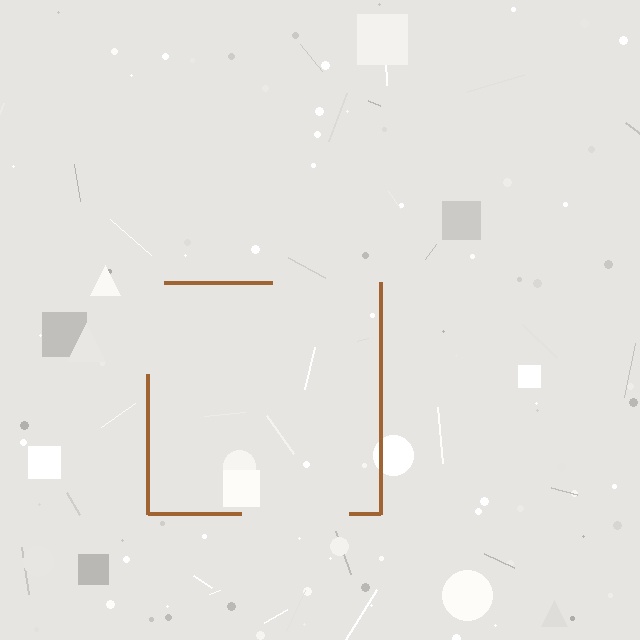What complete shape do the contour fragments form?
The contour fragments form a square.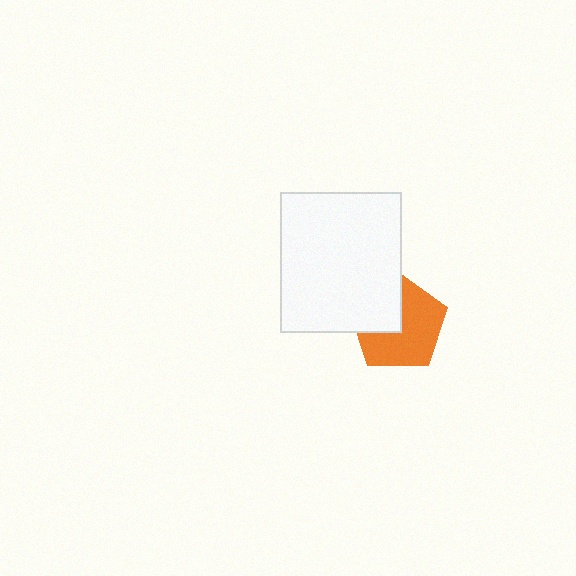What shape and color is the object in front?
The object in front is a white rectangle.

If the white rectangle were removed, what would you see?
You would see the complete orange pentagon.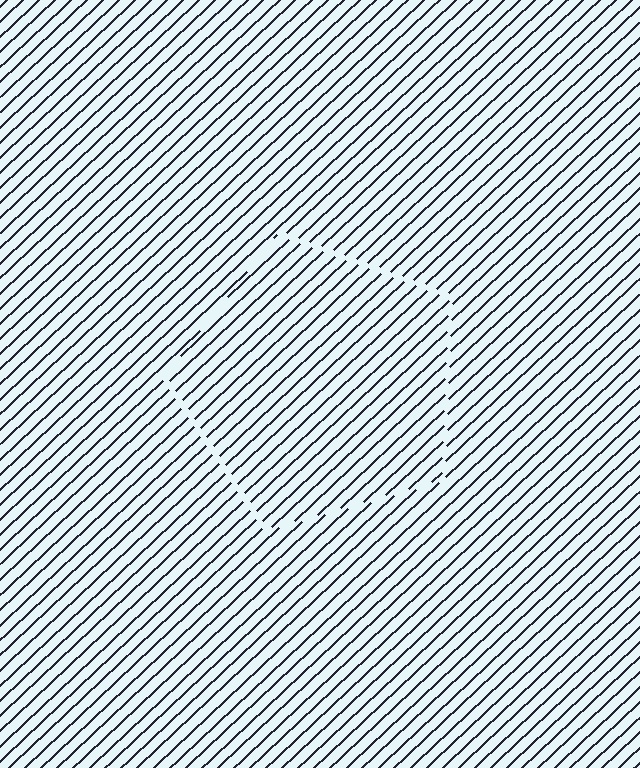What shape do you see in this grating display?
An illusory pentagon. The interior of the shape contains the same grating, shifted by half a period — the contour is defined by the phase discontinuity where line-ends from the inner and outer gratings abut.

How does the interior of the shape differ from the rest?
The interior of the shape contains the same grating, shifted by half a period — the contour is defined by the phase discontinuity where line-ends from the inner and outer gratings abut.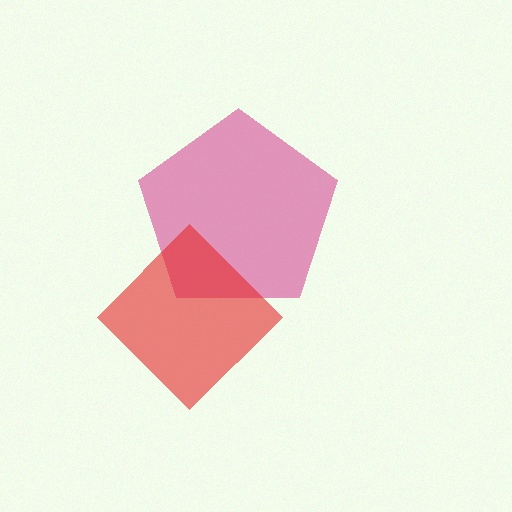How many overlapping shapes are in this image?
There are 2 overlapping shapes in the image.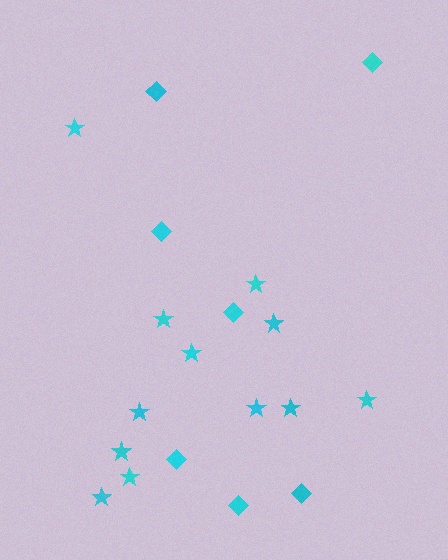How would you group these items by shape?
There are 2 groups: one group of diamonds (7) and one group of stars (12).